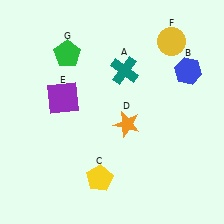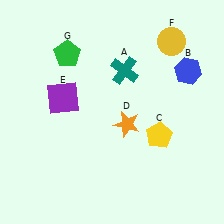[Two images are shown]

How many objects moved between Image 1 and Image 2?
1 object moved between the two images.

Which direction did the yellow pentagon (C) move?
The yellow pentagon (C) moved right.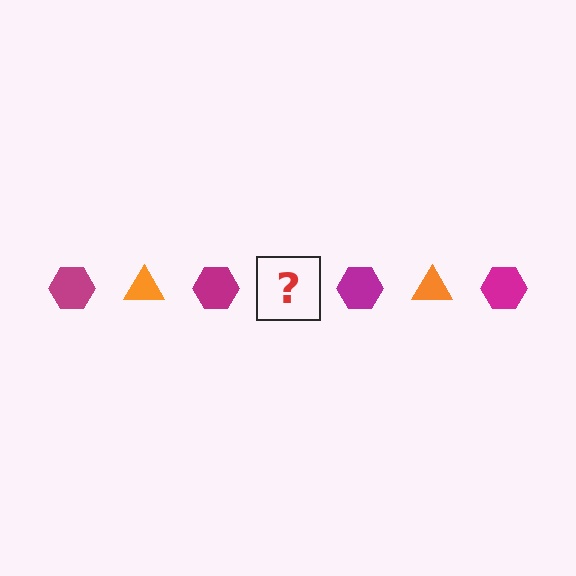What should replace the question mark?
The question mark should be replaced with an orange triangle.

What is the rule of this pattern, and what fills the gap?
The rule is that the pattern alternates between magenta hexagon and orange triangle. The gap should be filled with an orange triangle.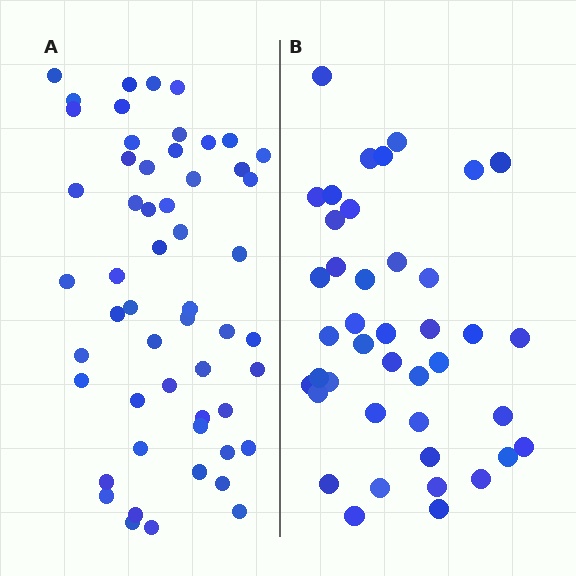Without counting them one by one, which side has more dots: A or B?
Region A (the left region) has more dots.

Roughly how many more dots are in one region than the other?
Region A has approximately 15 more dots than region B.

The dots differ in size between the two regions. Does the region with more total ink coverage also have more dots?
No. Region B has more total ink coverage because its dots are larger, but region A actually contains more individual dots. Total area can be misleading — the number of items is what matters here.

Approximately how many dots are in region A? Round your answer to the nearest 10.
About 50 dots. (The exact count is 54, which rounds to 50.)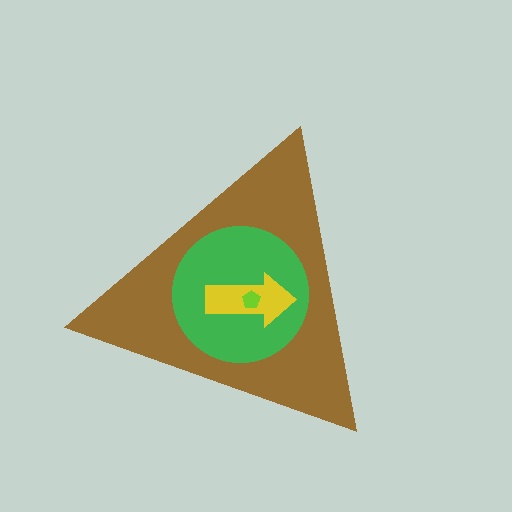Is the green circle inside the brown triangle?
Yes.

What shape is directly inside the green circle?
The yellow arrow.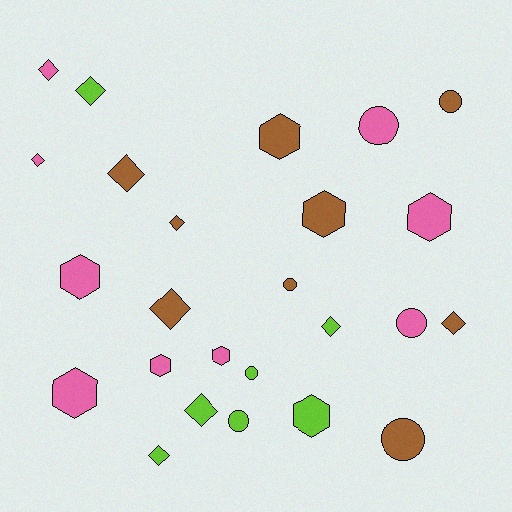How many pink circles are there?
There are 2 pink circles.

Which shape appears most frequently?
Diamond, with 10 objects.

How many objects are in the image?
There are 25 objects.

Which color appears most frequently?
Pink, with 9 objects.